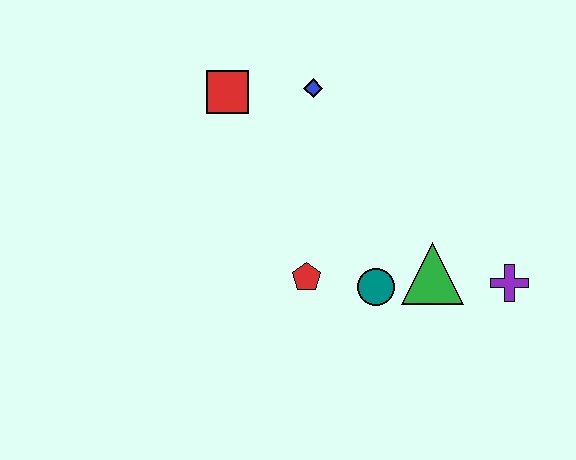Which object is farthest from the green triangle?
The red square is farthest from the green triangle.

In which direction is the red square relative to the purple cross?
The red square is to the left of the purple cross.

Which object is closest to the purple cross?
The green triangle is closest to the purple cross.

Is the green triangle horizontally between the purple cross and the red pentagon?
Yes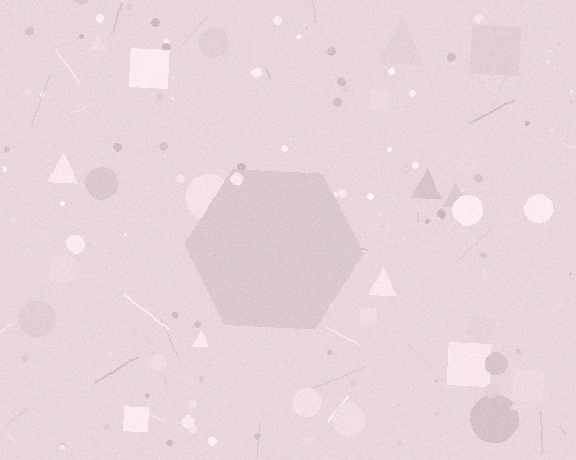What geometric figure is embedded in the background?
A hexagon is embedded in the background.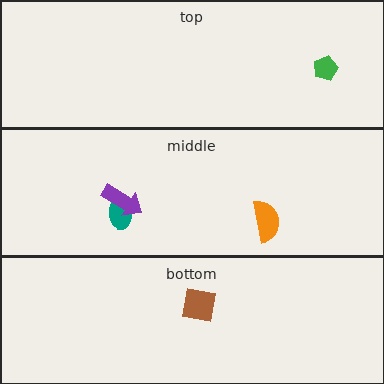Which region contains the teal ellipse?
The middle region.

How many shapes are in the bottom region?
1.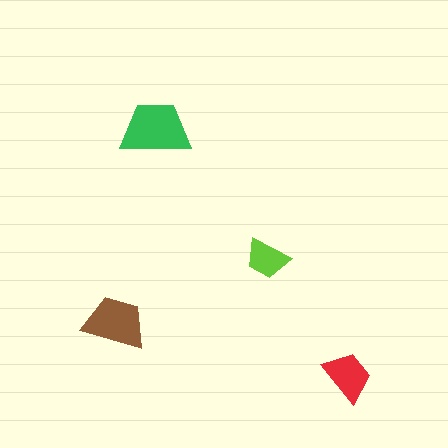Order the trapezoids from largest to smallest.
the green one, the brown one, the red one, the lime one.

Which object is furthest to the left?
The brown trapezoid is leftmost.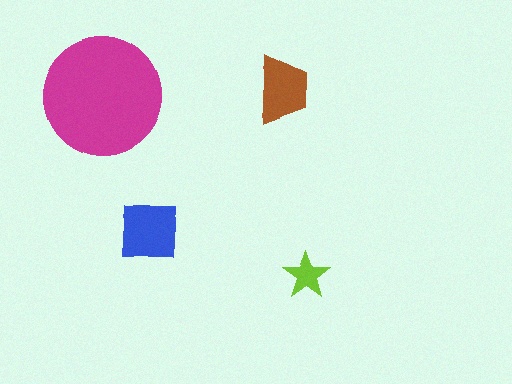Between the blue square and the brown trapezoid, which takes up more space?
The blue square.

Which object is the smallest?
The lime star.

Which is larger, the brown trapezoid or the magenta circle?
The magenta circle.